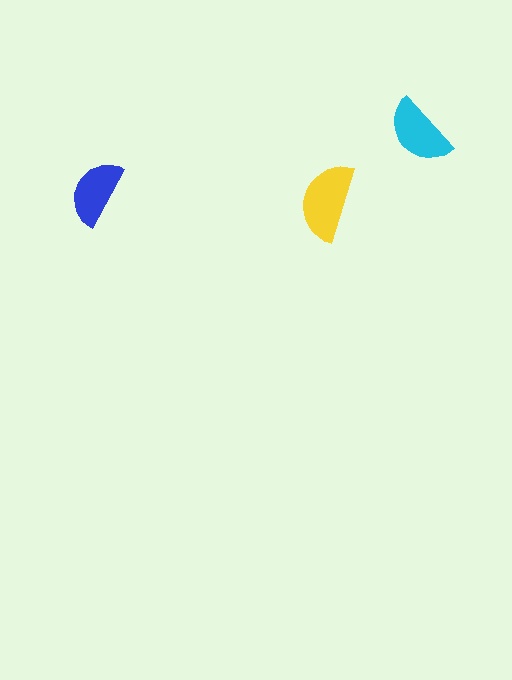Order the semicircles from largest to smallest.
the yellow one, the cyan one, the blue one.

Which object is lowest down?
The yellow semicircle is bottommost.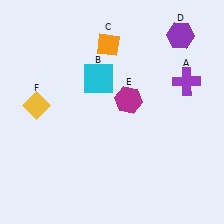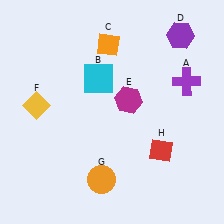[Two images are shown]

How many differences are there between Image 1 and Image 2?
There are 2 differences between the two images.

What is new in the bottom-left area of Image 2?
An orange circle (G) was added in the bottom-left area of Image 2.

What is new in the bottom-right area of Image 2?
A red diamond (H) was added in the bottom-right area of Image 2.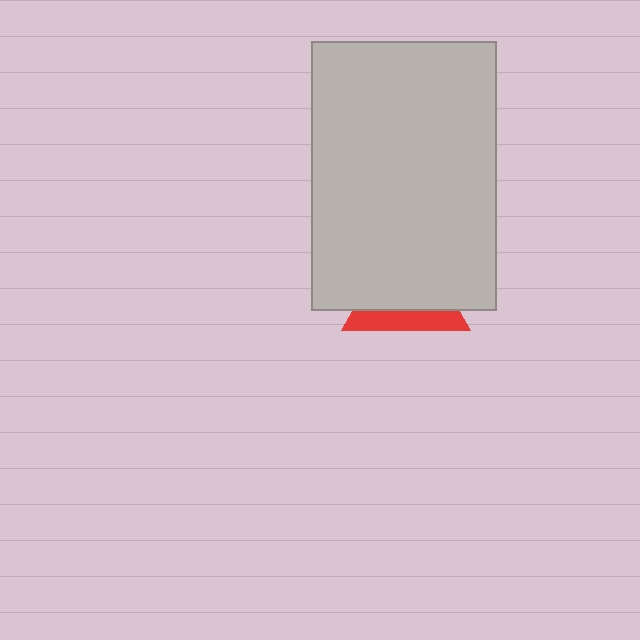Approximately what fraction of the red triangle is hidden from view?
Roughly 68% of the red triangle is hidden behind the light gray rectangle.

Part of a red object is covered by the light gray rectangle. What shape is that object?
It is a triangle.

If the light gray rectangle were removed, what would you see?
You would see the complete red triangle.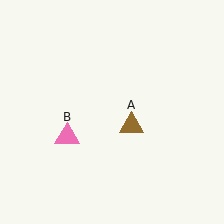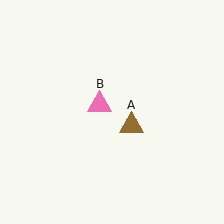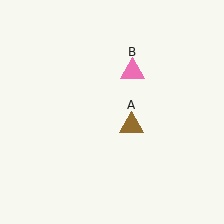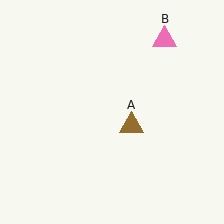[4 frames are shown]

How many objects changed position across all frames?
1 object changed position: pink triangle (object B).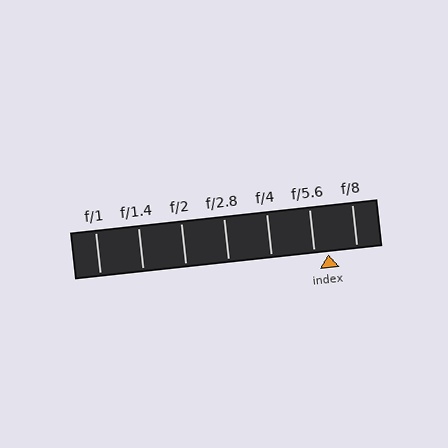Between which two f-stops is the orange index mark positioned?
The index mark is between f/5.6 and f/8.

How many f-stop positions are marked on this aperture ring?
There are 7 f-stop positions marked.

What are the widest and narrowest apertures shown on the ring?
The widest aperture shown is f/1 and the narrowest is f/8.